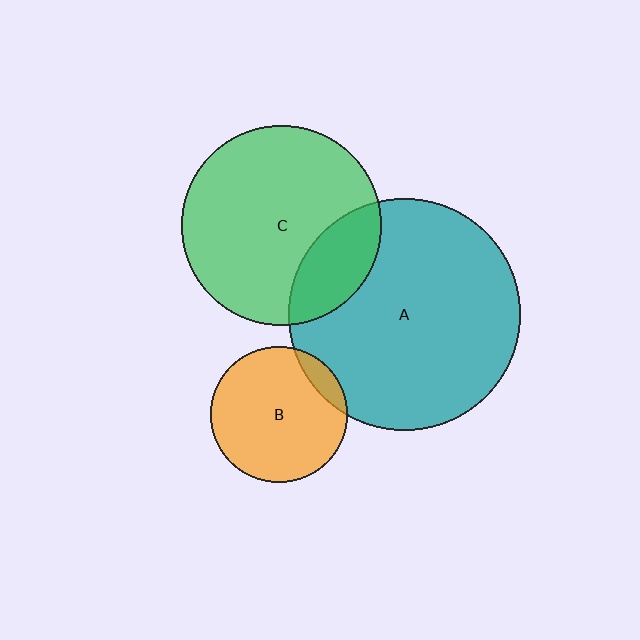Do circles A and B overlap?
Yes.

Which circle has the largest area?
Circle A (teal).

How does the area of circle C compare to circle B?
Approximately 2.1 times.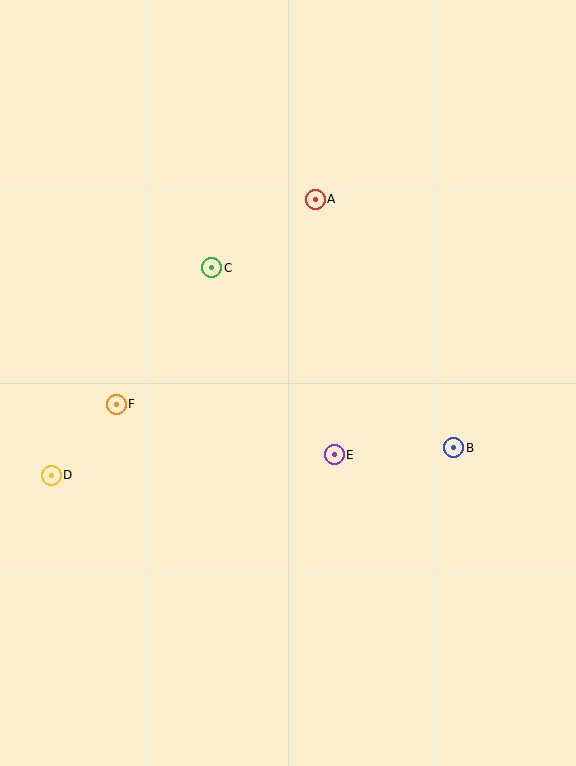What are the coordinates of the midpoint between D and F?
The midpoint between D and F is at (84, 440).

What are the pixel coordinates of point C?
Point C is at (212, 268).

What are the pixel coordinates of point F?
Point F is at (116, 404).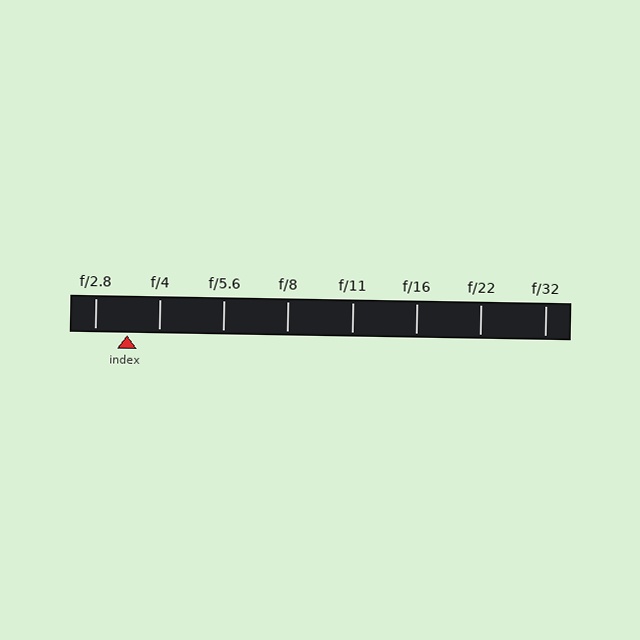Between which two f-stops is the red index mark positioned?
The index mark is between f/2.8 and f/4.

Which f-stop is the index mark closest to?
The index mark is closest to f/4.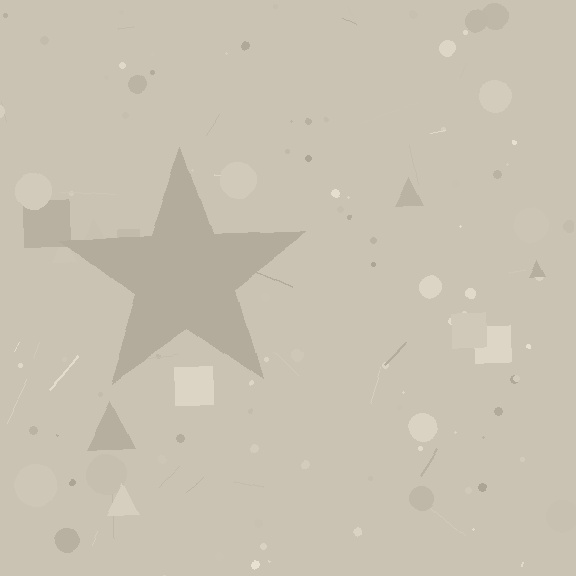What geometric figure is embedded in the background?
A star is embedded in the background.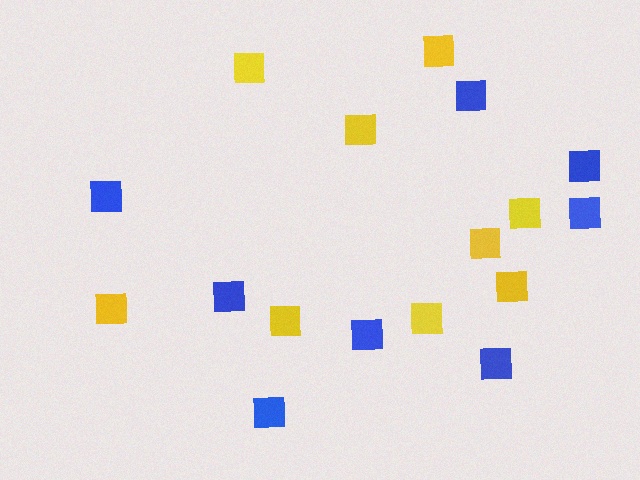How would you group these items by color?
There are 2 groups: one group of yellow squares (9) and one group of blue squares (8).